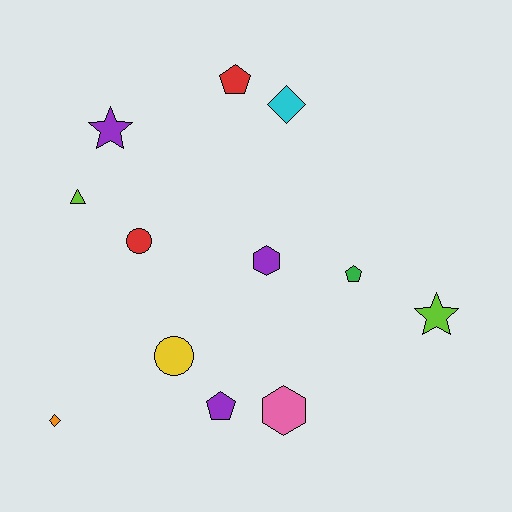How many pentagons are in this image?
There are 3 pentagons.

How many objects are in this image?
There are 12 objects.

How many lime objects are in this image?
There are 2 lime objects.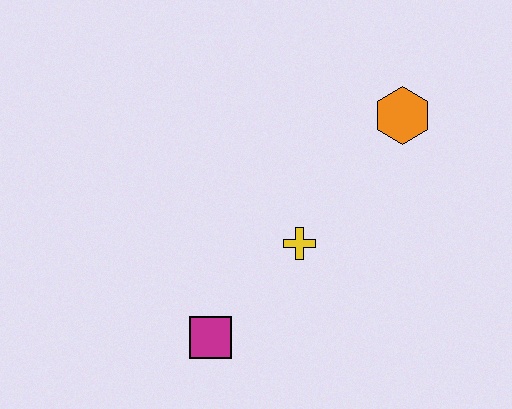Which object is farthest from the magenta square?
The orange hexagon is farthest from the magenta square.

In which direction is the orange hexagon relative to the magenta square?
The orange hexagon is above the magenta square.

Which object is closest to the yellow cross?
The magenta square is closest to the yellow cross.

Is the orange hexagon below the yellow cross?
No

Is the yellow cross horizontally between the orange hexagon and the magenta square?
Yes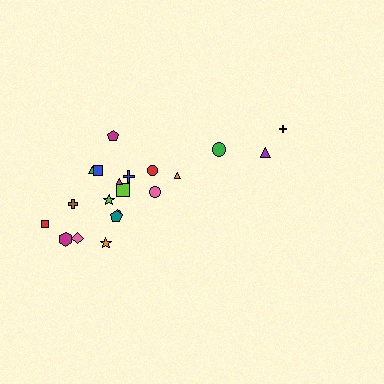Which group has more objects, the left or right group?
The left group.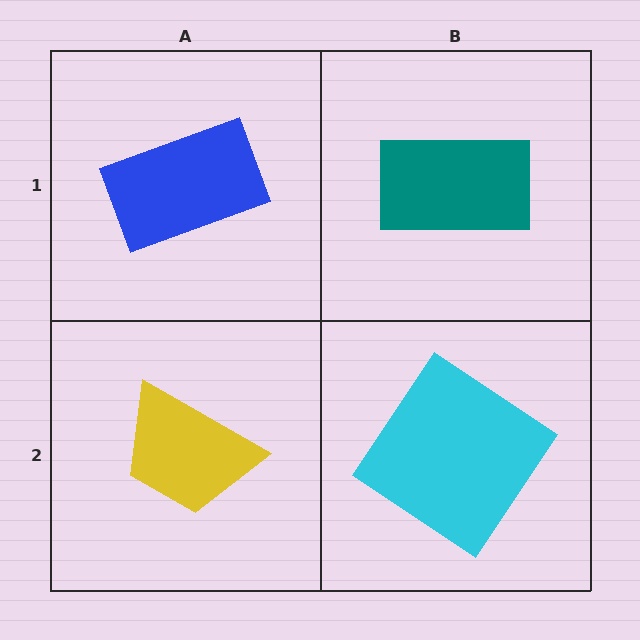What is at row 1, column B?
A teal rectangle.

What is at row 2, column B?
A cyan diamond.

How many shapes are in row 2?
2 shapes.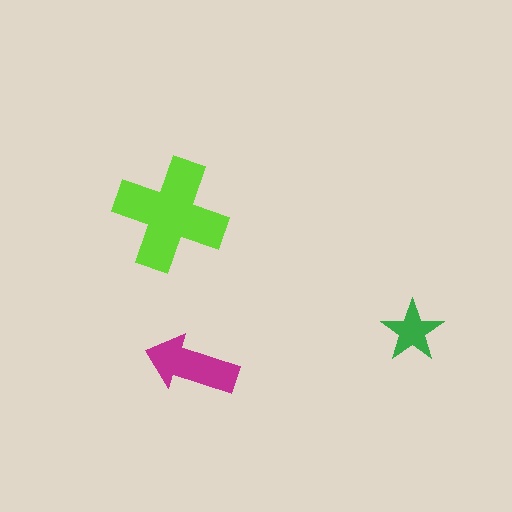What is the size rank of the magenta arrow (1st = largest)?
2nd.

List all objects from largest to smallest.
The lime cross, the magenta arrow, the green star.